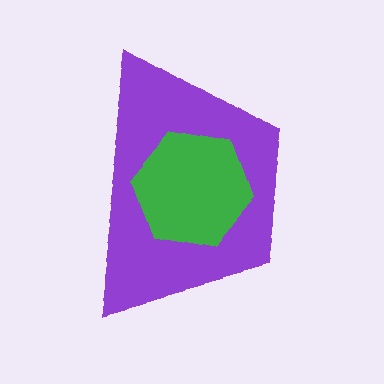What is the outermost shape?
The purple trapezoid.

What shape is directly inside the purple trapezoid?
The green hexagon.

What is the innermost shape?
The green hexagon.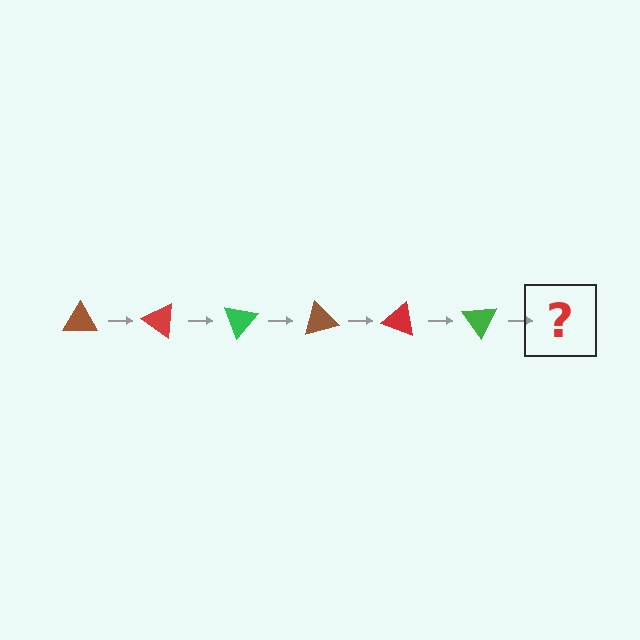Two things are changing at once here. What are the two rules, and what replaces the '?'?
The two rules are that it rotates 35 degrees each step and the color cycles through brown, red, and green. The '?' should be a brown triangle, rotated 210 degrees from the start.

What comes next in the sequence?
The next element should be a brown triangle, rotated 210 degrees from the start.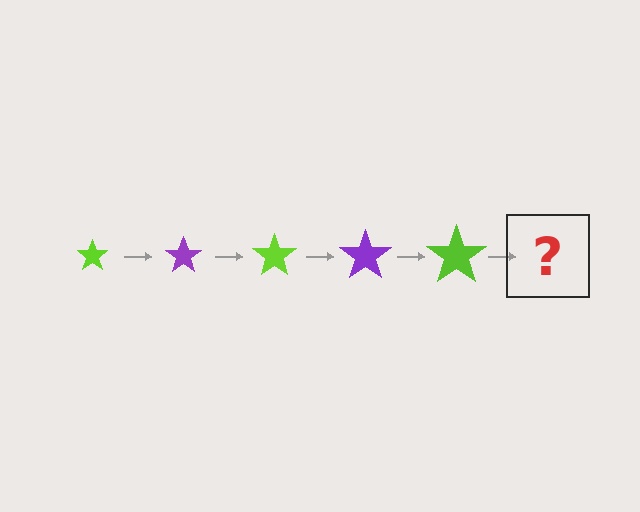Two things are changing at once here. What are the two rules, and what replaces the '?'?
The two rules are that the star grows larger each step and the color cycles through lime and purple. The '?' should be a purple star, larger than the previous one.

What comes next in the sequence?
The next element should be a purple star, larger than the previous one.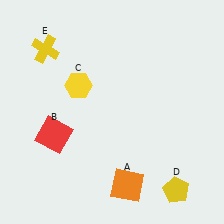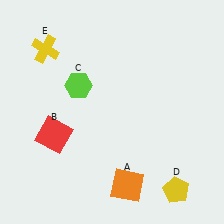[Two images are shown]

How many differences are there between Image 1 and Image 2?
There is 1 difference between the two images.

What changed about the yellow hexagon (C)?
In Image 1, C is yellow. In Image 2, it changed to lime.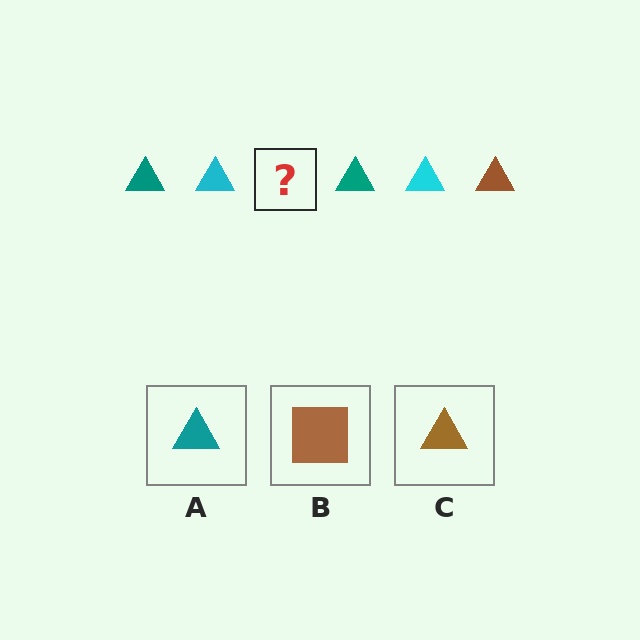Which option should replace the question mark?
Option C.